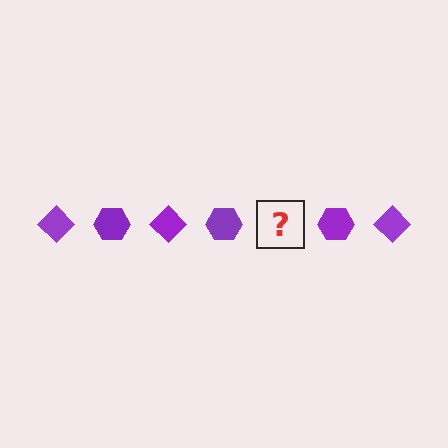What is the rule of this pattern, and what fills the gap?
The rule is that the pattern cycles through diamond, hexagon shapes in purple. The gap should be filled with a purple diamond.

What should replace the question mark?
The question mark should be replaced with a purple diamond.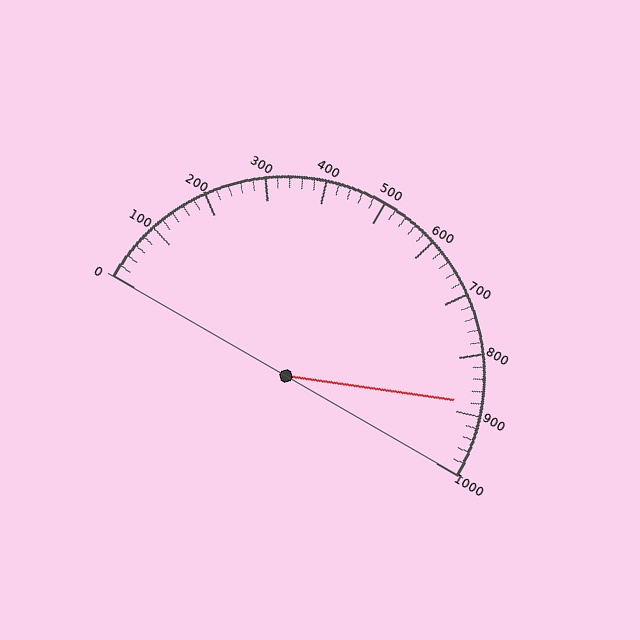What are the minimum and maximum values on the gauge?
The gauge ranges from 0 to 1000.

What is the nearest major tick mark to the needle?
The nearest major tick mark is 900.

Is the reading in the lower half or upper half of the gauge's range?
The reading is in the upper half of the range (0 to 1000).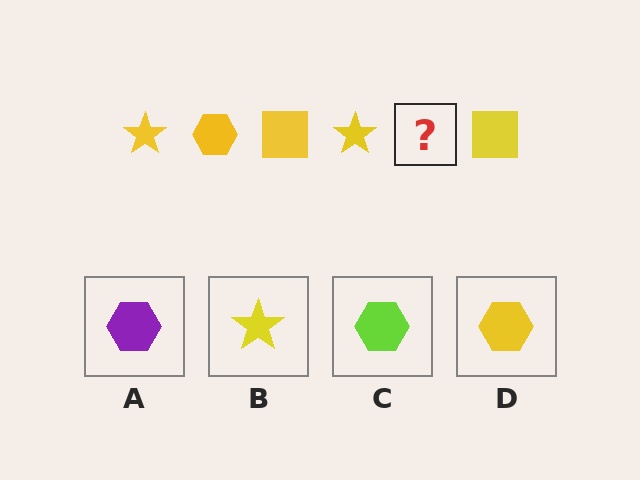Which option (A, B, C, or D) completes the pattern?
D.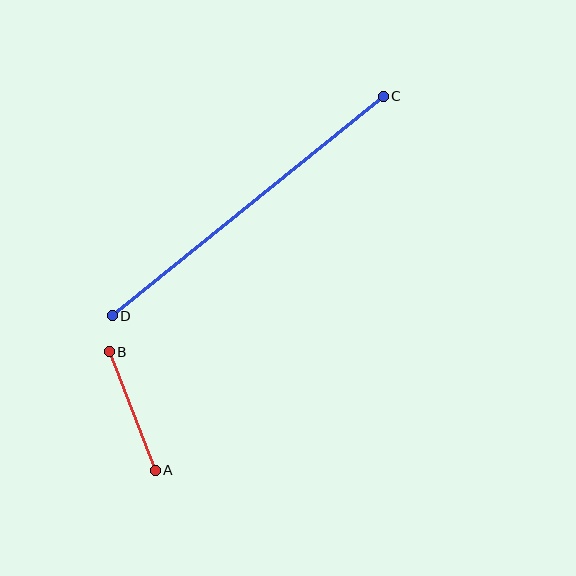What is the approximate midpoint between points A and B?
The midpoint is at approximately (132, 411) pixels.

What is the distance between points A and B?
The distance is approximately 127 pixels.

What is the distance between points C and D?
The distance is approximately 348 pixels.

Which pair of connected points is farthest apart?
Points C and D are farthest apart.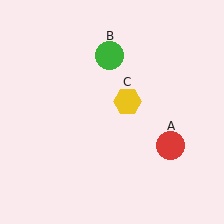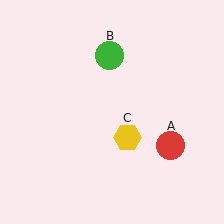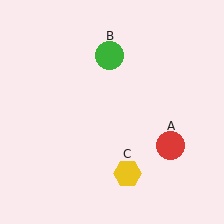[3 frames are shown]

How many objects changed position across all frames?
1 object changed position: yellow hexagon (object C).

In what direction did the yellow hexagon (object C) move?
The yellow hexagon (object C) moved down.